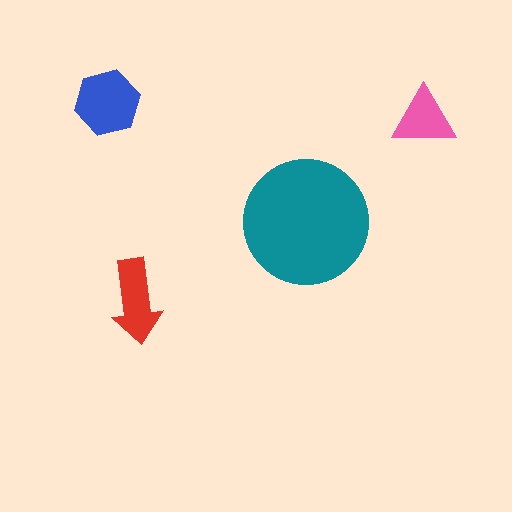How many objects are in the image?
There are 4 objects in the image.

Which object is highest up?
The blue hexagon is topmost.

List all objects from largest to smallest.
The teal circle, the blue hexagon, the red arrow, the pink triangle.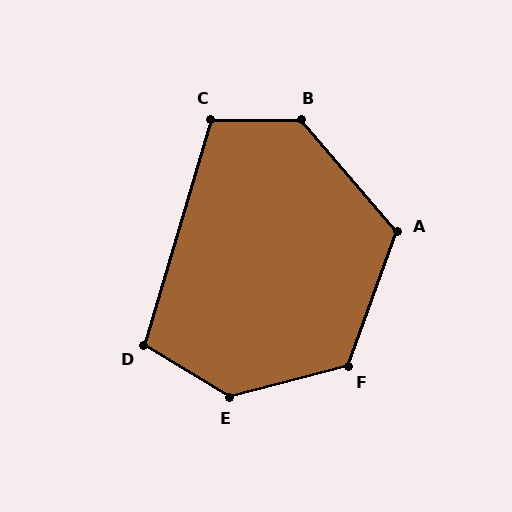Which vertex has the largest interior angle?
E, at approximately 134 degrees.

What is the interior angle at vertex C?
Approximately 106 degrees (obtuse).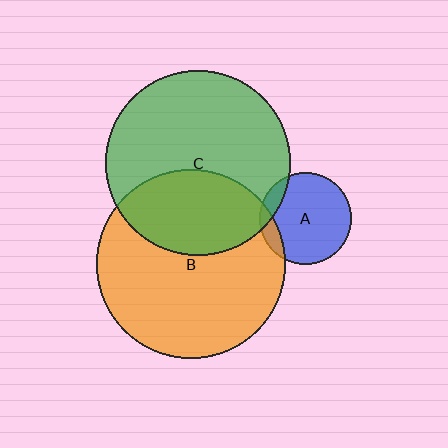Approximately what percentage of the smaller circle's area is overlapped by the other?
Approximately 35%.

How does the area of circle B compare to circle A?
Approximately 4.2 times.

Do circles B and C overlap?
Yes.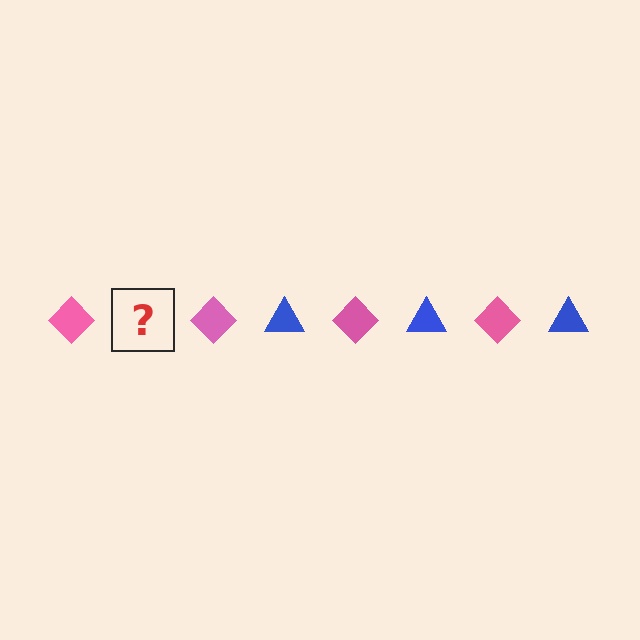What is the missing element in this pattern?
The missing element is a blue triangle.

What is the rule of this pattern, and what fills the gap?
The rule is that the pattern alternates between pink diamond and blue triangle. The gap should be filled with a blue triangle.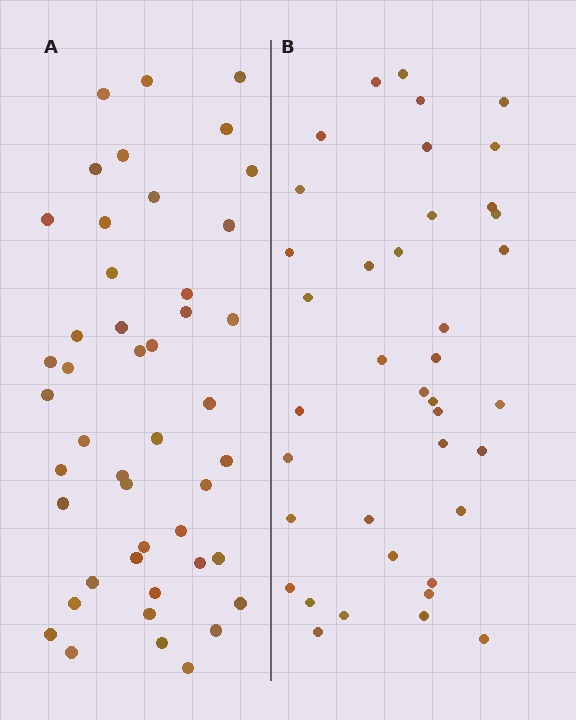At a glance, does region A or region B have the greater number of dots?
Region A (the left region) has more dots.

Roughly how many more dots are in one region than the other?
Region A has roughly 8 or so more dots than region B.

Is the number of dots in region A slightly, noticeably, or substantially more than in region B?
Region A has only slightly more — the two regions are fairly close. The ratio is roughly 1.2 to 1.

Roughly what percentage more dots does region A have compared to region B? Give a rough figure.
About 20% more.